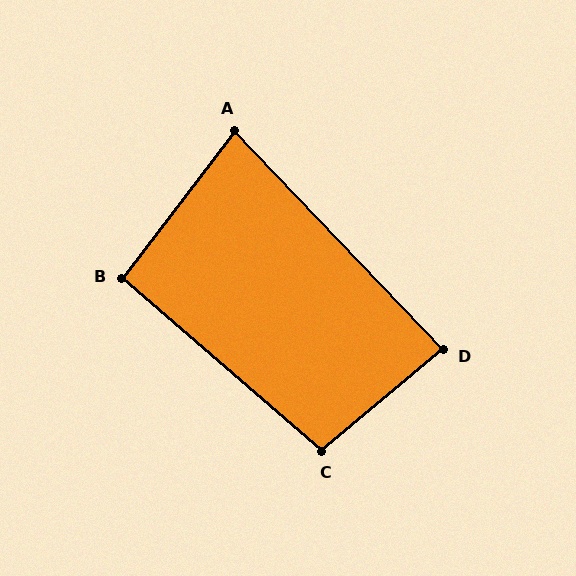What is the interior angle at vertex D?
Approximately 86 degrees (approximately right).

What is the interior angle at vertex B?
Approximately 94 degrees (approximately right).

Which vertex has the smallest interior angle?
A, at approximately 81 degrees.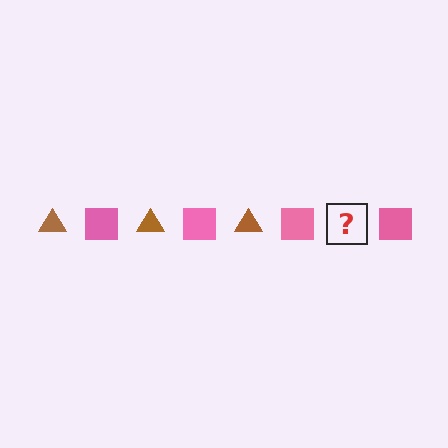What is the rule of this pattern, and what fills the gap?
The rule is that the pattern alternates between brown triangle and pink square. The gap should be filled with a brown triangle.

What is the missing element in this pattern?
The missing element is a brown triangle.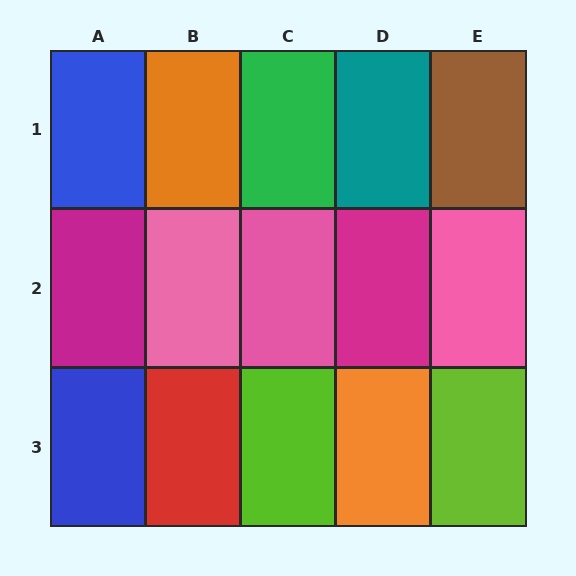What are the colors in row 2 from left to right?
Magenta, pink, pink, magenta, pink.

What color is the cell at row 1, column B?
Orange.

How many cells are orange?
2 cells are orange.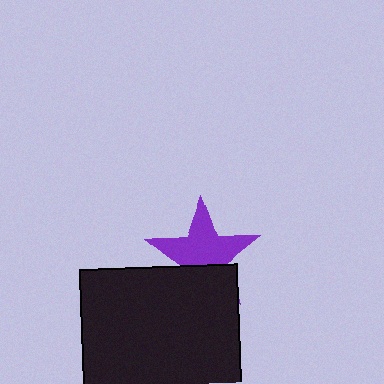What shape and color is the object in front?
The object in front is a black rectangle.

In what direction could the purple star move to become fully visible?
The purple star could move up. That would shift it out from behind the black rectangle entirely.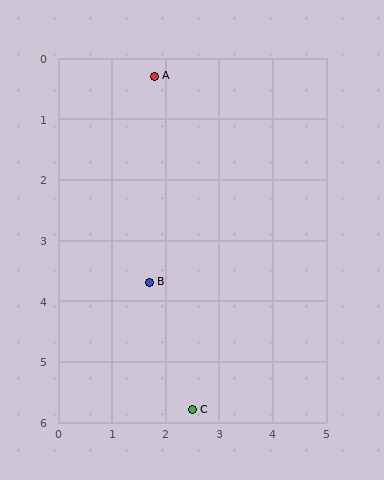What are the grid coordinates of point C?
Point C is at approximately (2.5, 5.8).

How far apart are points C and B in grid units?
Points C and B are about 2.2 grid units apart.